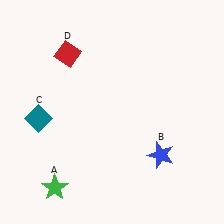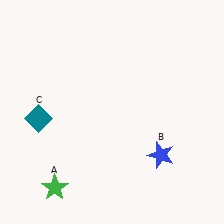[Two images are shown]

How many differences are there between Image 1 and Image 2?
There is 1 difference between the two images.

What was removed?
The red diamond (D) was removed in Image 2.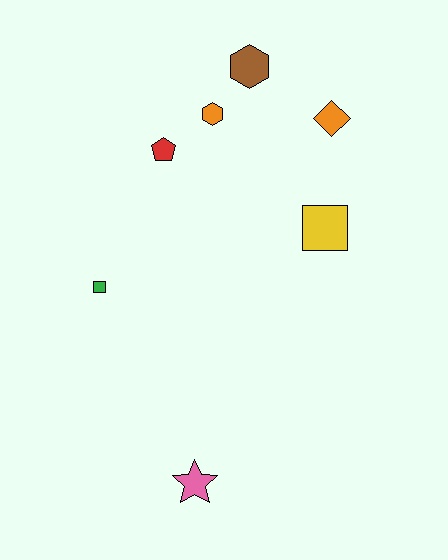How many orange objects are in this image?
There are 2 orange objects.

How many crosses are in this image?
There are no crosses.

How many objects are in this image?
There are 7 objects.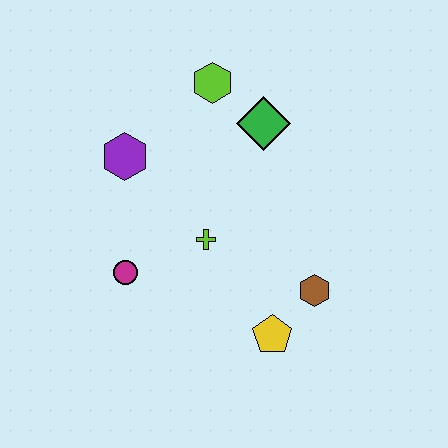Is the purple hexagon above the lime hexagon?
No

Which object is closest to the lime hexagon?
The green diamond is closest to the lime hexagon.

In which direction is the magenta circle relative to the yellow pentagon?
The magenta circle is to the left of the yellow pentagon.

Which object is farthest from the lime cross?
The lime hexagon is farthest from the lime cross.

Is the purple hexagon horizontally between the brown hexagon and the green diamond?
No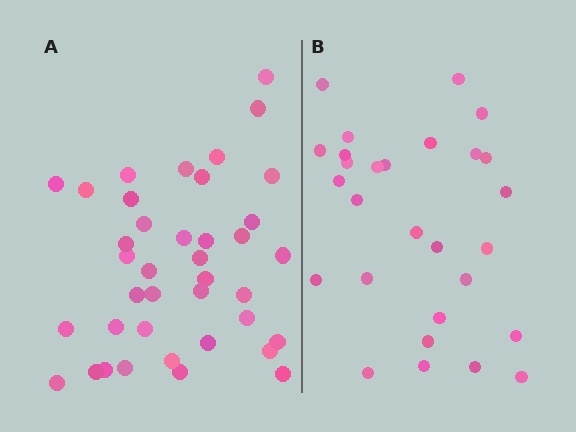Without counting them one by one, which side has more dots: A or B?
Region A (the left region) has more dots.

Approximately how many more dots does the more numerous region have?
Region A has roughly 12 or so more dots than region B.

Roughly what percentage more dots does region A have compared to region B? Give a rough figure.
About 40% more.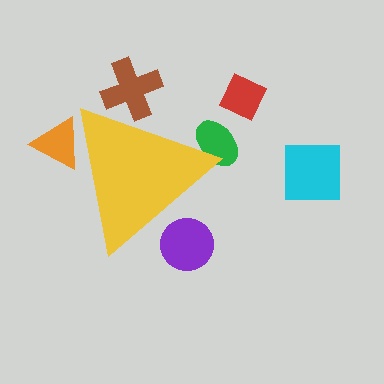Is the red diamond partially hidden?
No, the red diamond is fully visible.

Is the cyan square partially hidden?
No, the cyan square is fully visible.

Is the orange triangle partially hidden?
Yes, the orange triangle is partially hidden behind the yellow triangle.